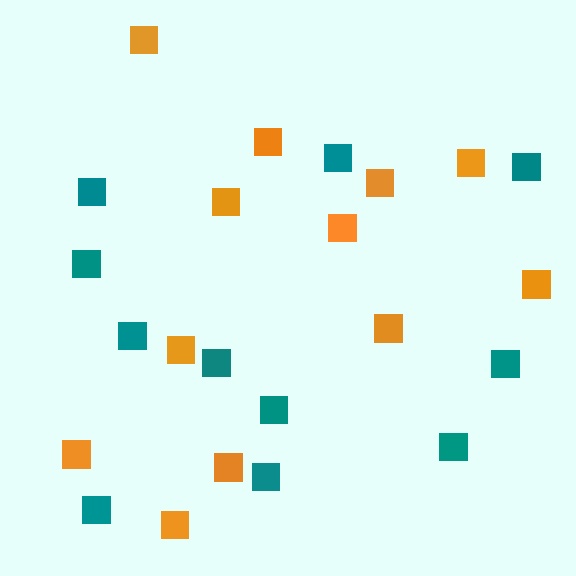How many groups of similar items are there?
There are 2 groups: one group of orange squares (12) and one group of teal squares (11).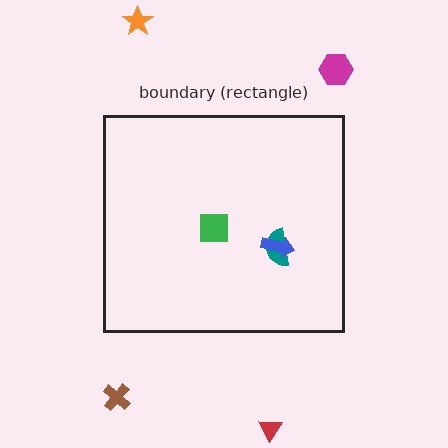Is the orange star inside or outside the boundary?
Outside.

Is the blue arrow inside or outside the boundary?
Inside.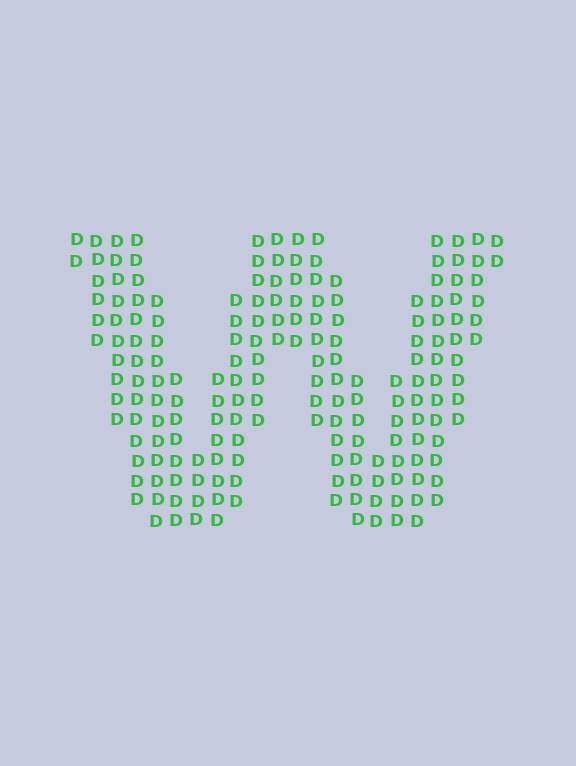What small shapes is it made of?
It is made of small letter D's.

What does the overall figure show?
The overall figure shows the letter W.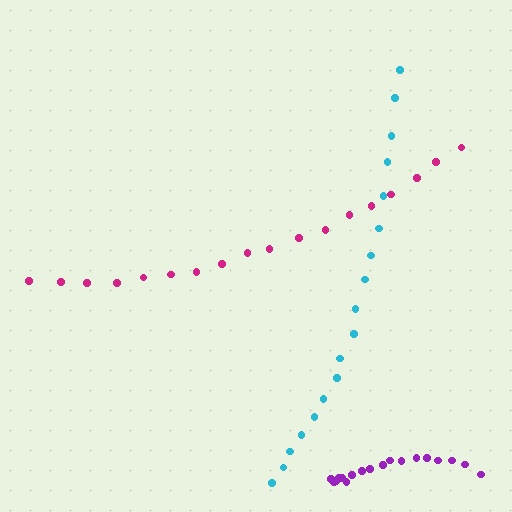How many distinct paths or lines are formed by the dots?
There are 3 distinct paths.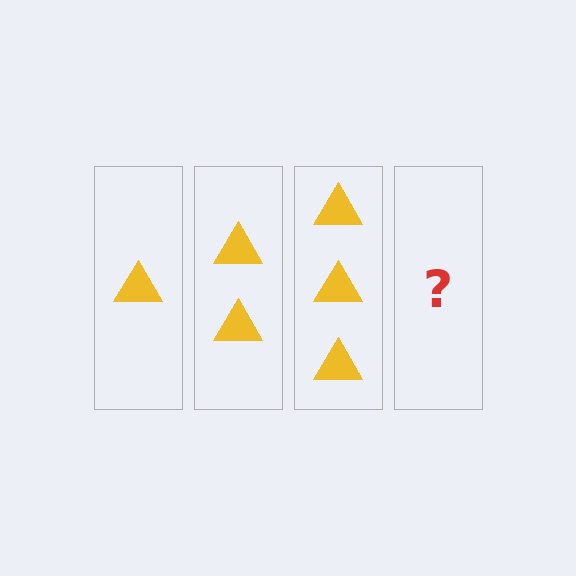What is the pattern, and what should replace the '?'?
The pattern is that each step adds one more triangle. The '?' should be 4 triangles.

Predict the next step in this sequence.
The next step is 4 triangles.